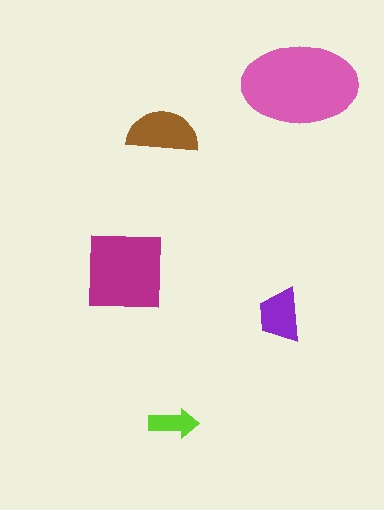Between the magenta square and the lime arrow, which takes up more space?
The magenta square.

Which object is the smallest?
The lime arrow.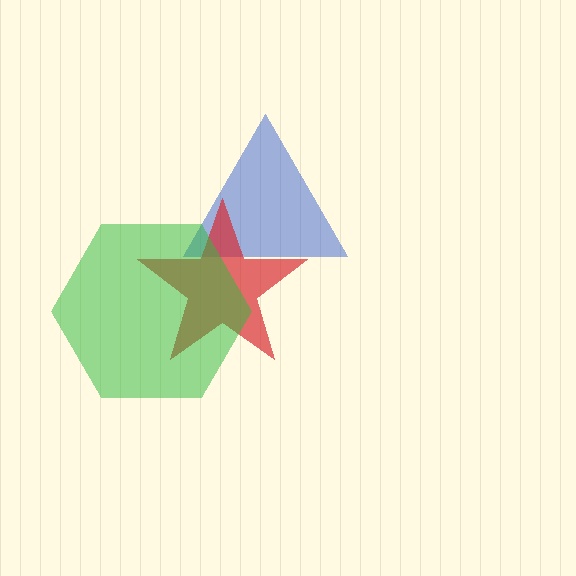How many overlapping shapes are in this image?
There are 3 overlapping shapes in the image.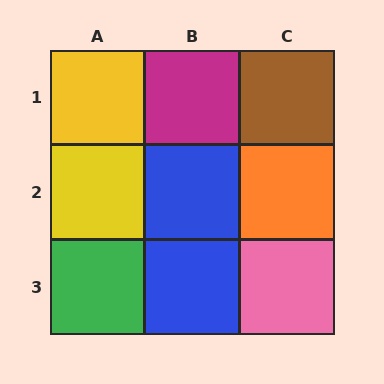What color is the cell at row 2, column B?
Blue.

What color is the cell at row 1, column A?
Yellow.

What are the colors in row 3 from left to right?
Green, blue, pink.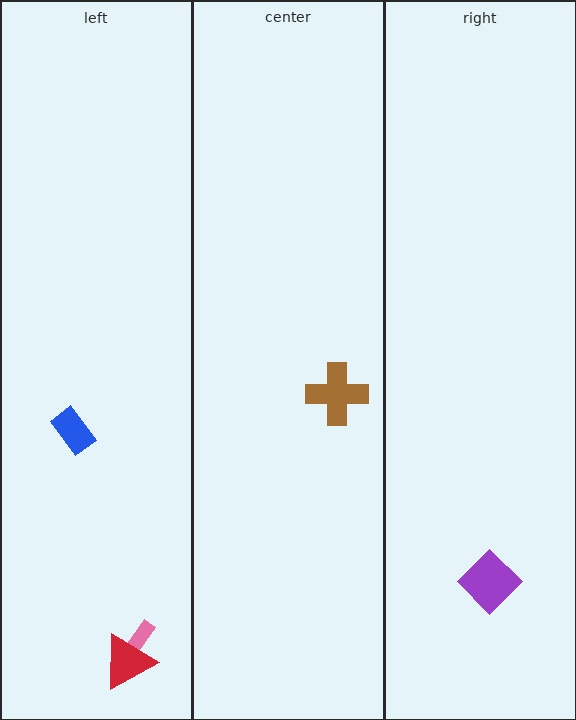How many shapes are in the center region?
1.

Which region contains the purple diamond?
The right region.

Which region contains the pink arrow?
The left region.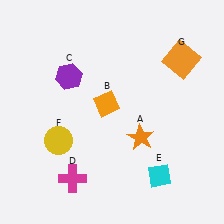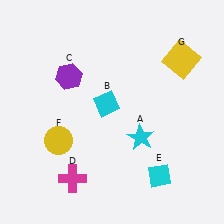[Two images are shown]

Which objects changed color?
A changed from orange to cyan. B changed from orange to cyan. G changed from orange to yellow.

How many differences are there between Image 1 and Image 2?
There are 3 differences between the two images.